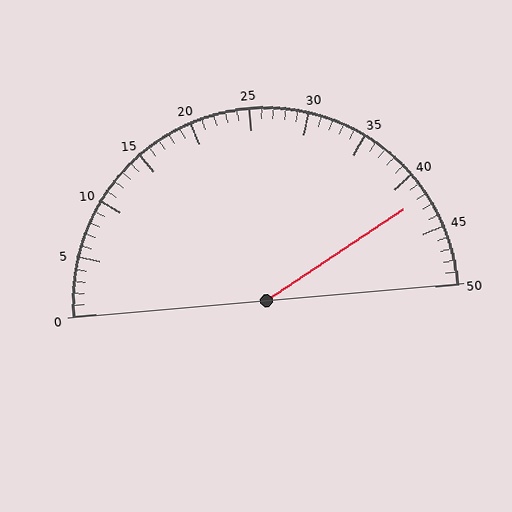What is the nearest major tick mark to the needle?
The nearest major tick mark is 40.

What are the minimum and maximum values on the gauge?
The gauge ranges from 0 to 50.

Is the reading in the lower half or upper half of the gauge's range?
The reading is in the upper half of the range (0 to 50).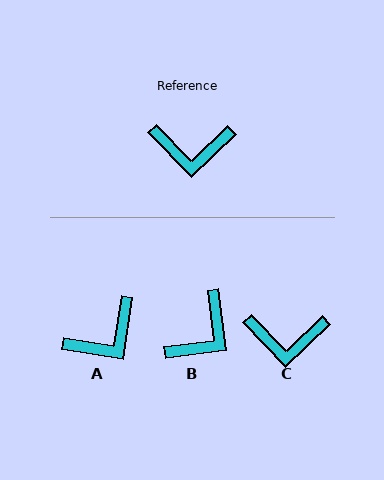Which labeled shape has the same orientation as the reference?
C.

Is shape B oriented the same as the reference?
No, it is off by about 53 degrees.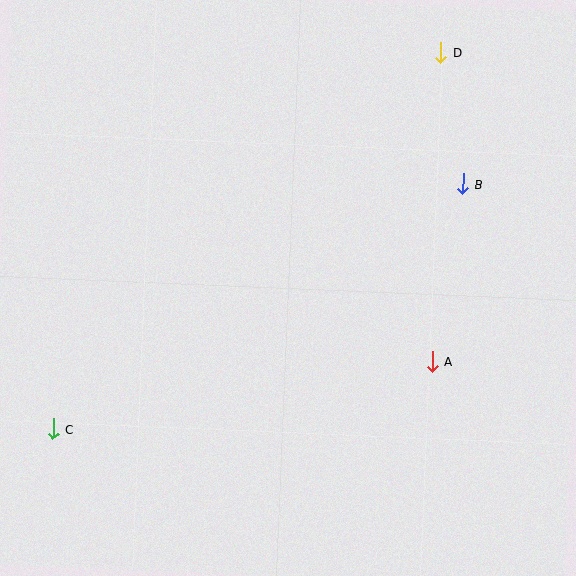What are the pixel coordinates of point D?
Point D is at (441, 52).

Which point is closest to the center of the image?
Point A at (433, 362) is closest to the center.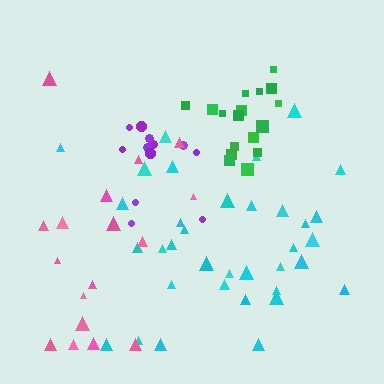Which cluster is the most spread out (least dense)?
Pink.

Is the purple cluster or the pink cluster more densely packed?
Purple.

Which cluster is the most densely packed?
Green.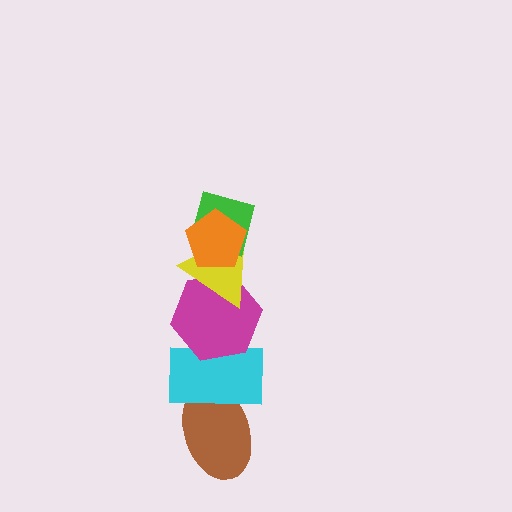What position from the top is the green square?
The green square is 2nd from the top.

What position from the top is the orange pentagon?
The orange pentagon is 1st from the top.